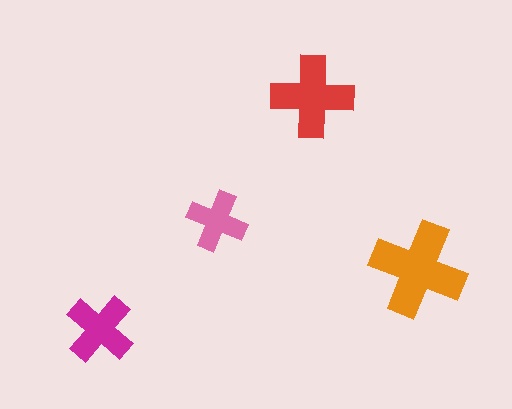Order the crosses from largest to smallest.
the orange one, the red one, the magenta one, the pink one.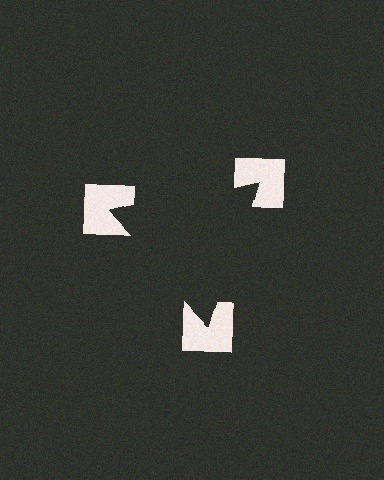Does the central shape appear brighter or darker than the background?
It typically appears slightly darker than the background, even though no actual brightness change is drawn.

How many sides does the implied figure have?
3 sides.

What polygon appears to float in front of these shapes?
An illusory triangle — its edges are inferred from the aligned wedge cuts in the notched squares, not physically drawn.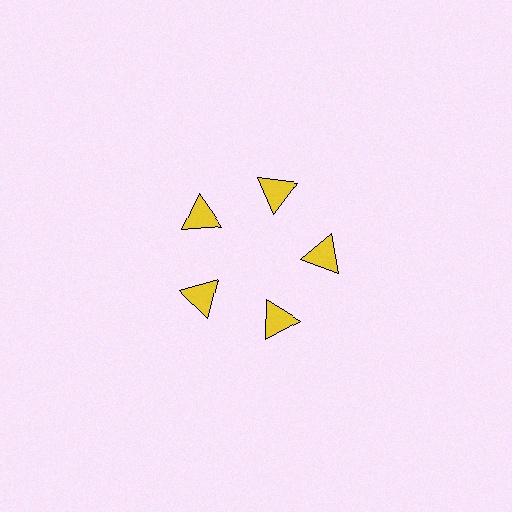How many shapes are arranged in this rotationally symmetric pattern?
There are 5 shapes, arranged in 5 groups of 1.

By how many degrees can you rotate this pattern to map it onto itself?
The pattern maps onto itself every 72 degrees of rotation.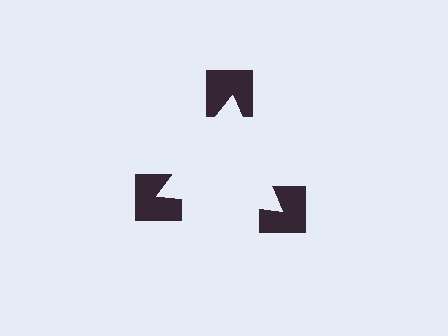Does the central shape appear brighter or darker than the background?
It typically appears slightly brighter than the background, even though no actual brightness change is drawn.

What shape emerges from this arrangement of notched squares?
An illusory triangle — its edges are inferred from the aligned wedge cuts in the notched squares, not physically drawn.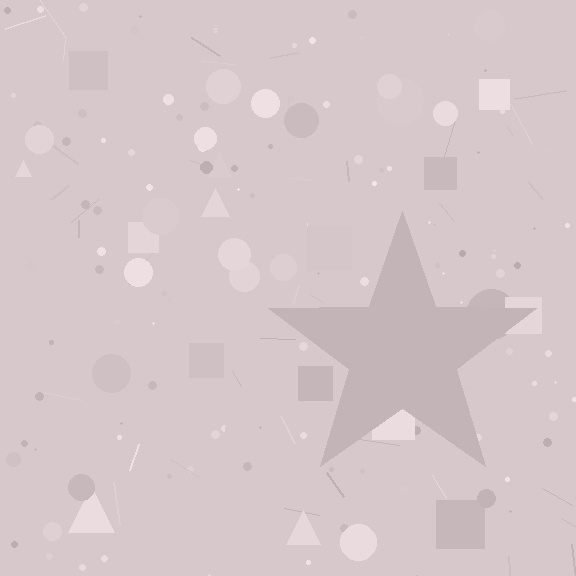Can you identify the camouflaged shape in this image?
The camouflaged shape is a star.